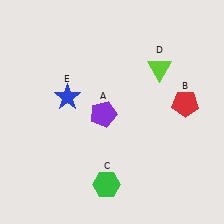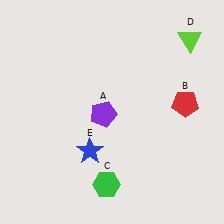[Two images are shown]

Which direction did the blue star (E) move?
The blue star (E) moved down.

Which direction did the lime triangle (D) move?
The lime triangle (D) moved right.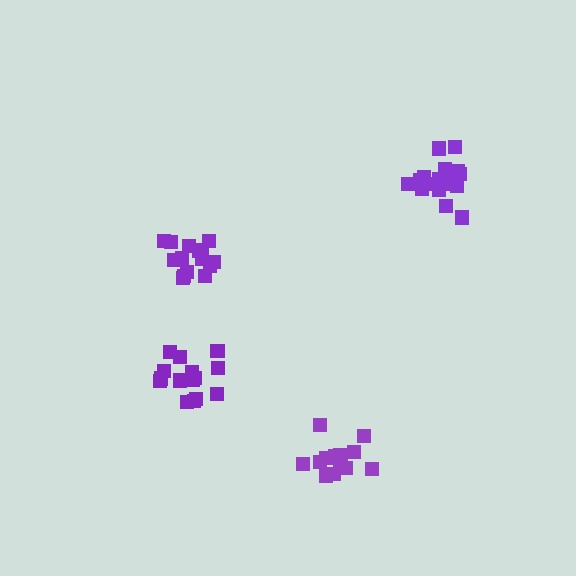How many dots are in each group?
Group 1: 17 dots, Group 2: 16 dots, Group 3: 13 dots, Group 4: 15 dots (61 total).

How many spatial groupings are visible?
There are 4 spatial groupings.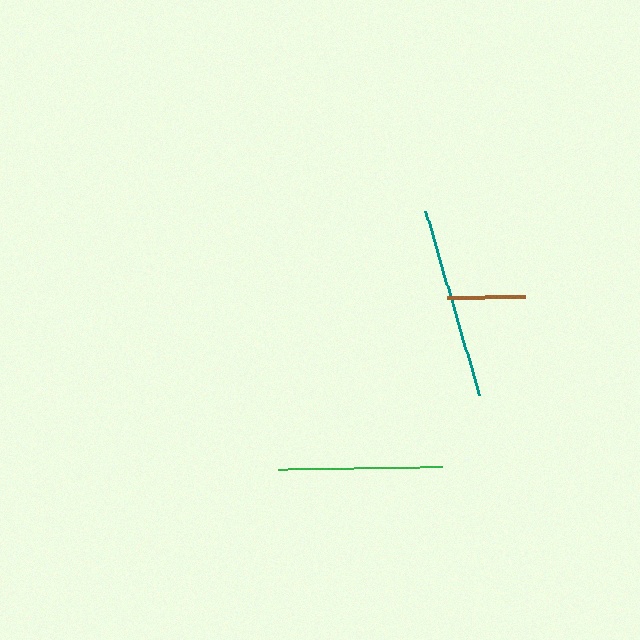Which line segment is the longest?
The teal line is the longest at approximately 191 pixels.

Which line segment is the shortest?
The brown line is the shortest at approximately 79 pixels.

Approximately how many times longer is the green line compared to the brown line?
The green line is approximately 2.1 times the length of the brown line.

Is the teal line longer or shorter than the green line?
The teal line is longer than the green line.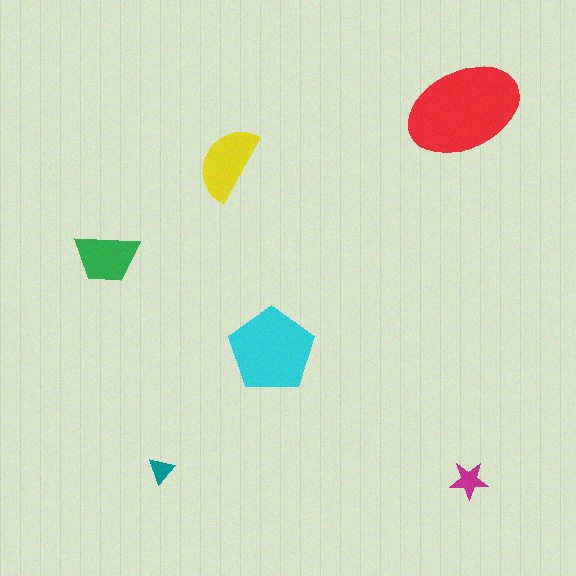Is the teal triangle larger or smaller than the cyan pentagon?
Smaller.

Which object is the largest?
The red ellipse.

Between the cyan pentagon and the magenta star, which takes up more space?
The cyan pentagon.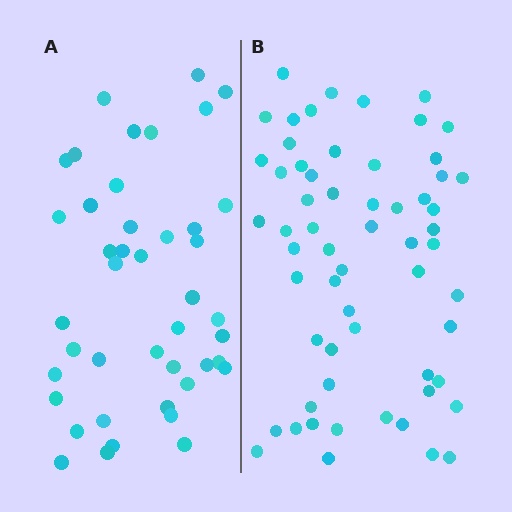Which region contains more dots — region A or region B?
Region B (the right region) has more dots.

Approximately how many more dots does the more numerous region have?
Region B has approximately 15 more dots than region A.